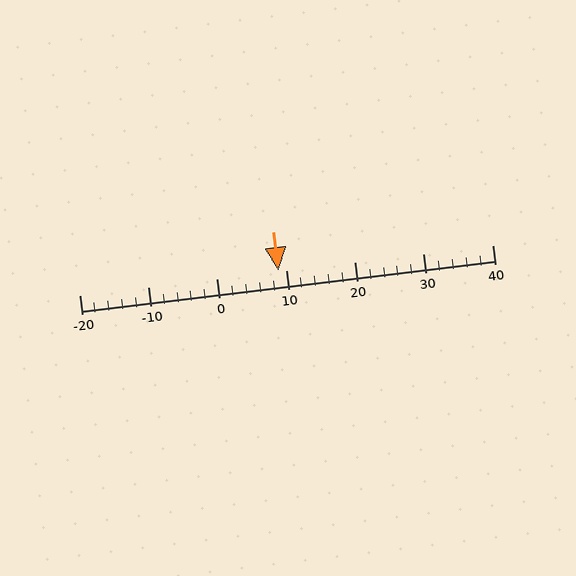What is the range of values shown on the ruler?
The ruler shows values from -20 to 40.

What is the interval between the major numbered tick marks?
The major tick marks are spaced 10 units apart.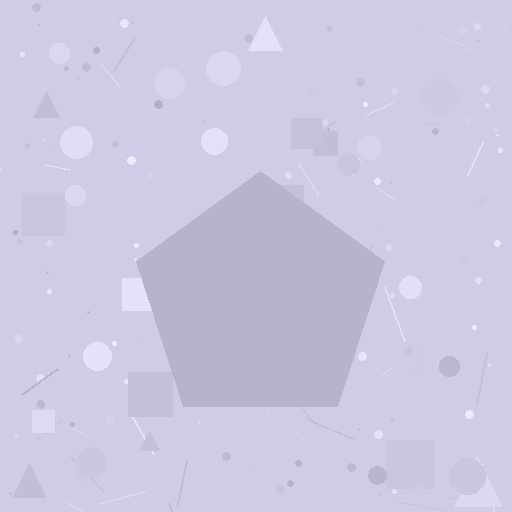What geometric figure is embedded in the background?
A pentagon is embedded in the background.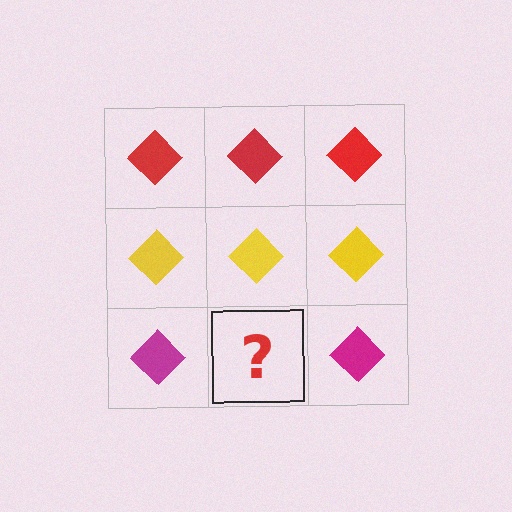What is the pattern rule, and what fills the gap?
The rule is that each row has a consistent color. The gap should be filled with a magenta diamond.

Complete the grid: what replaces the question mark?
The question mark should be replaced with a magenta diamond.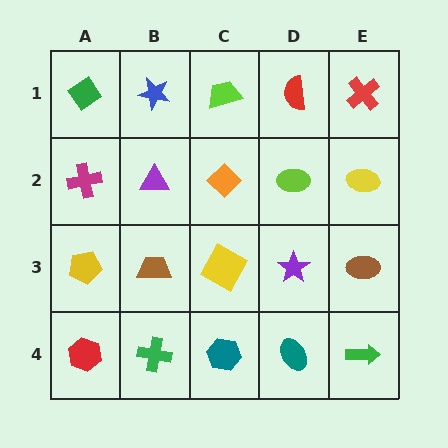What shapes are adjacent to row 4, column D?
A purple star (row 3, column D), a teal hexagon (row 4, column C), a green arrow (row 4, column E).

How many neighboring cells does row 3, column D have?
4.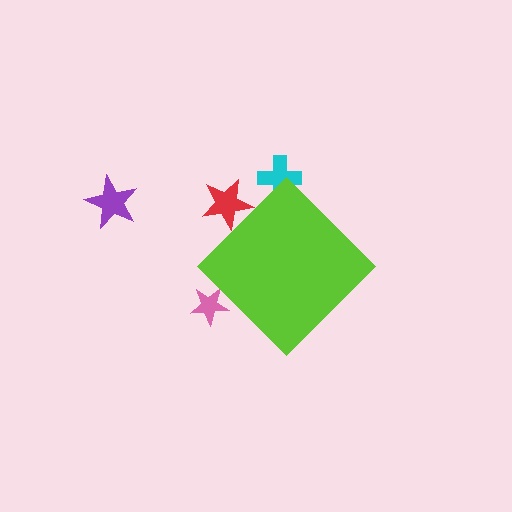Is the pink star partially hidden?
Yes, the pink star is partially hidden behind the lime diamond.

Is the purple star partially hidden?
No, the purple star is fully visible.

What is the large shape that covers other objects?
A lime diamond.